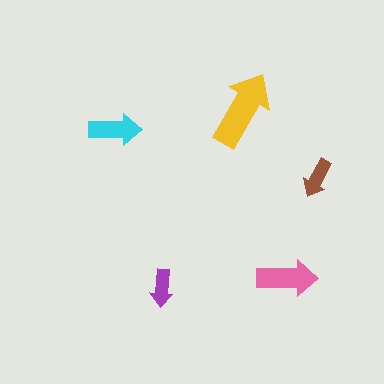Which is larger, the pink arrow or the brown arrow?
The pink one.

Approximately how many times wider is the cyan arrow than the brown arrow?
About 1.5 times wider.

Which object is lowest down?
The purple arrow is bottommost.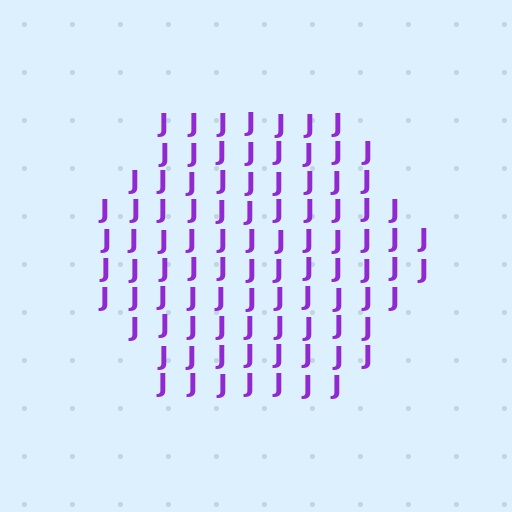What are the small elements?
The small elements are letter J's.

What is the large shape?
The large shape is a hexagon.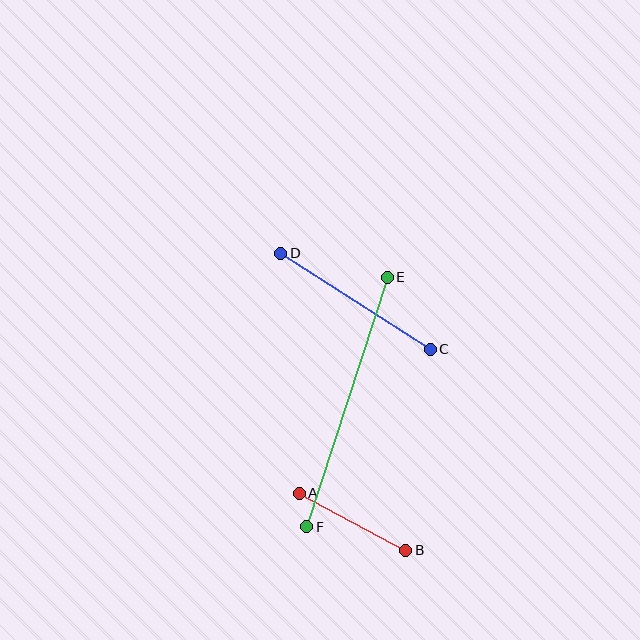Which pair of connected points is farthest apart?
Points E and F are farthest apart.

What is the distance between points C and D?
The distance is approximately 178 pixels.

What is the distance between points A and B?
The distance is approximately 121 pixels.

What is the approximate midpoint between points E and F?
The midpoint is at approximately (347, 402) pixels.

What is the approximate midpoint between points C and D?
The midpoint is at approximately (356, 301) pixels.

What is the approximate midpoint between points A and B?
The midpoint is at approximately (353, 522) pixels.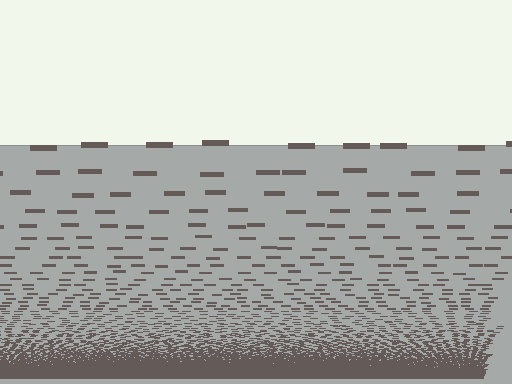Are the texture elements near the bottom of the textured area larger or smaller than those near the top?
Smaller. The gradient is inverted — elements near the bottom are smaller and denser.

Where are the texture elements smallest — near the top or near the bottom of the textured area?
Near the bottom.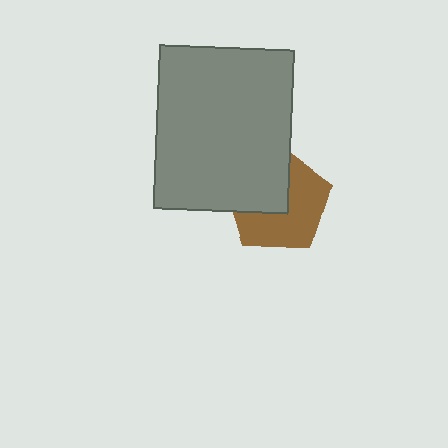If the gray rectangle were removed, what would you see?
You would see the complete brown pentagon.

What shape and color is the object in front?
The object in front is a gray rectangle.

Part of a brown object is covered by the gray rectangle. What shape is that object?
It is a pentagon.